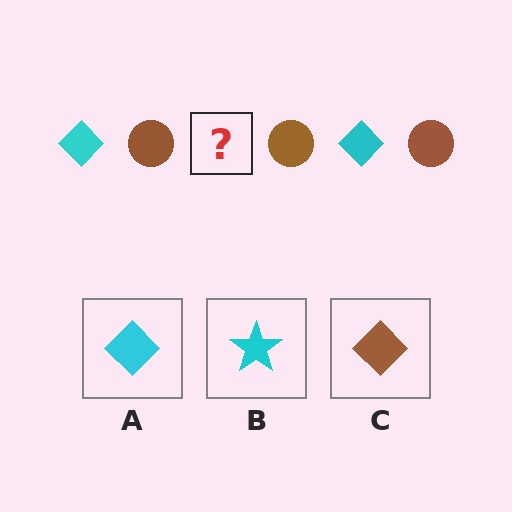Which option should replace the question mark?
Option A.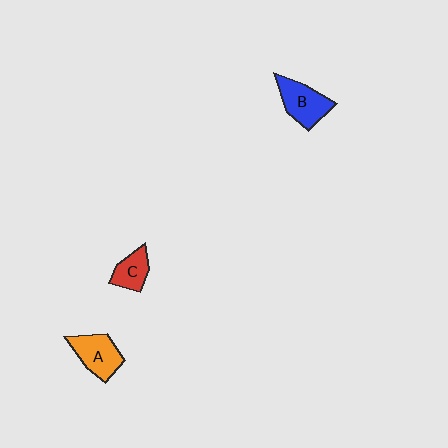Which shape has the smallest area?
Shape C (red).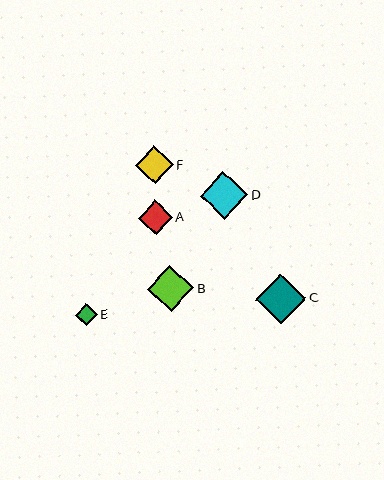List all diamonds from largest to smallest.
From largest to smallest: C, D, B, F, A, E.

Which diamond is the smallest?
Diamond E is the smallest with a size of approximately 22 pixels.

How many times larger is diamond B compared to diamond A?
Diamond B is approximately 1.4 times the size of diamond A.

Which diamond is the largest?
Diamond C is the largest with a size of approximately 50 pixels.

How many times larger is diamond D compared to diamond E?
Diamond D is approximately 2.1 times the size of diamond E.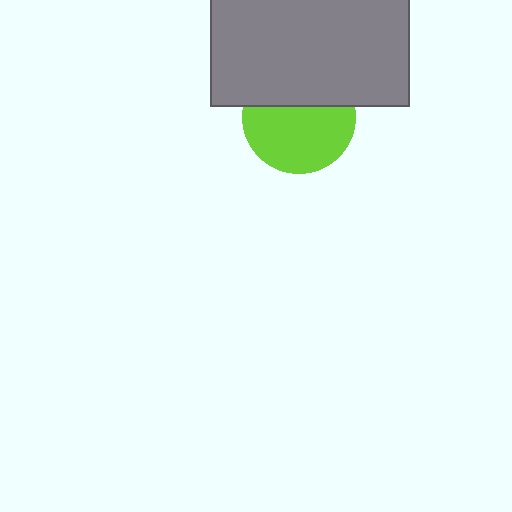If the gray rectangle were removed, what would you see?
You would see the complete lime circle.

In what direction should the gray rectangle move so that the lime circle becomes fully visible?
The gray rectangle should move up. That is the shortest direction to clear the overlap and leave the lime circle fully visible.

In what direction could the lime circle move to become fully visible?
The lime circle could move down. That would shift it out from behind the gray rectangle entirely.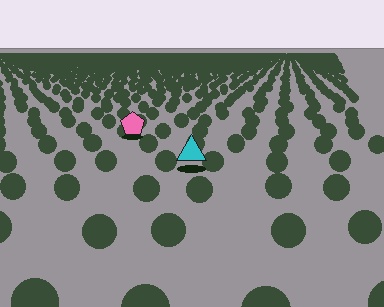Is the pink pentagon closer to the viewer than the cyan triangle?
No. The cyan triangle is closer — you can tell from the texture gradient: the ground texture is coarser near it.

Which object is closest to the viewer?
The cyan triangle is closest. The texture marks near it are larger and more spread out.